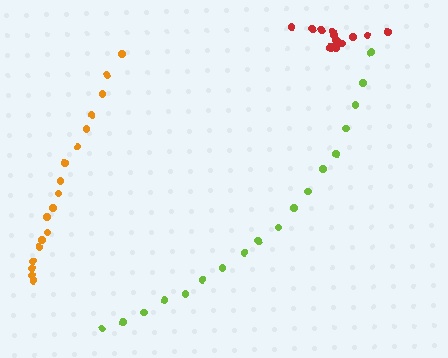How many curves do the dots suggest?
There are 3 distinct paths.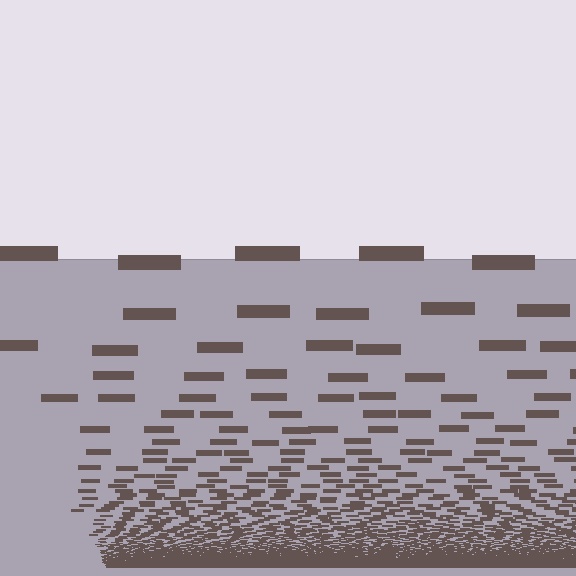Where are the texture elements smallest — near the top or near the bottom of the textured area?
Near the bottom.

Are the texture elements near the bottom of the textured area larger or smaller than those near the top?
Smaller. The gradient is inverted — elements near the bottom are smaller and denser.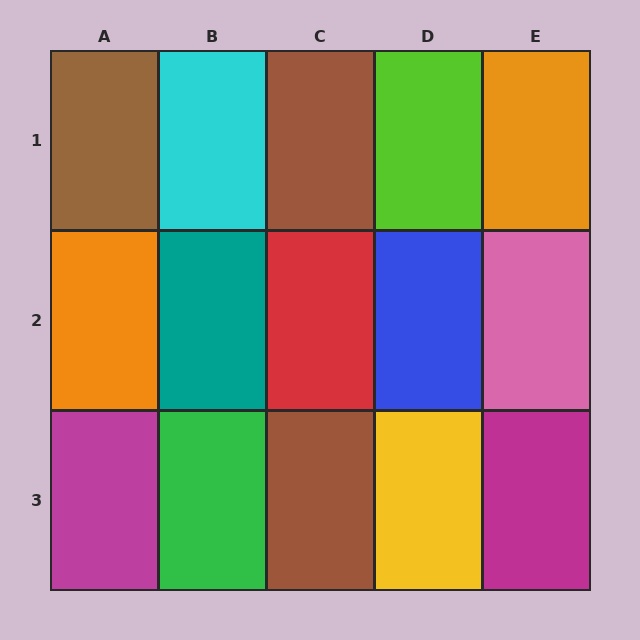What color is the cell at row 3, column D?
Yellow.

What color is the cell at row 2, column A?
Orange.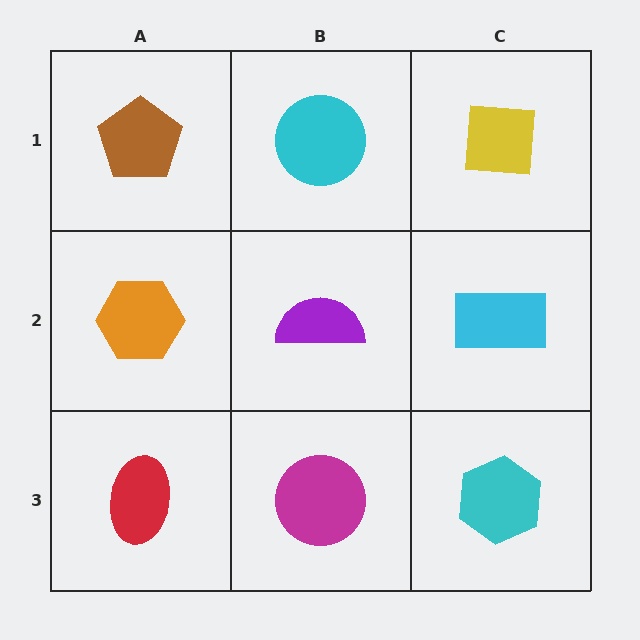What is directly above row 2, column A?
A brown pentagon.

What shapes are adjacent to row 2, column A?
A brown pentagon (row 1, column A), a red ellipse (row 3, column A), a purple semicircle (row 2, column B).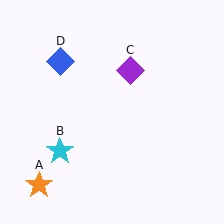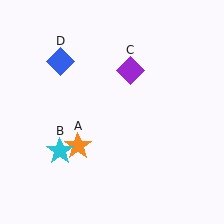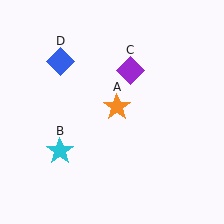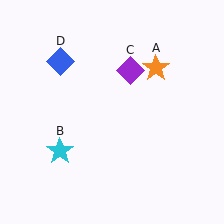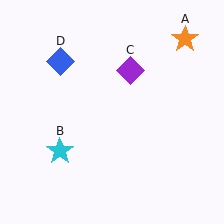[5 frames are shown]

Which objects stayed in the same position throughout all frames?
Cyan star (object B) and purple diamond (object C) and blue diamond (object D) remained stationary.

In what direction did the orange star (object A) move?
The orange star (object A) moved up and to the right.